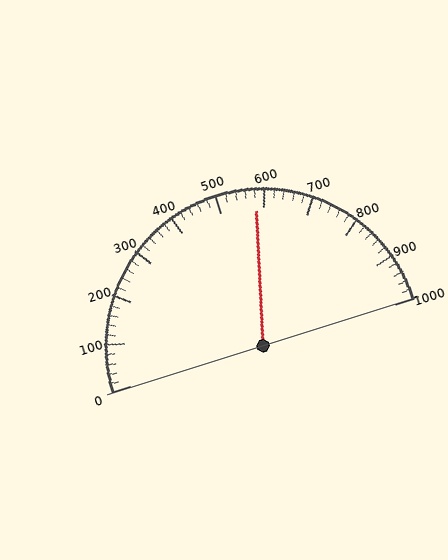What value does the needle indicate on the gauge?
The needle indicates approximately 580.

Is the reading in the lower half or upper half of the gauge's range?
The reading is in the upper half of the range (0 to 1000).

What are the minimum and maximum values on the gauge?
The gauge ranges from 0 to 1000.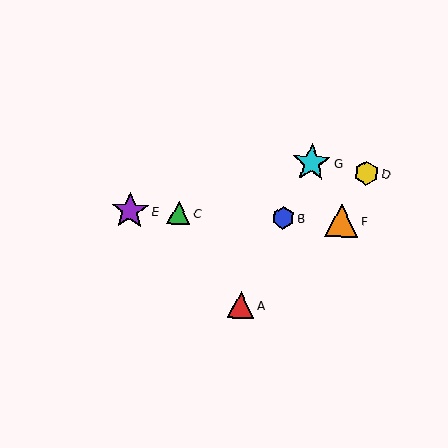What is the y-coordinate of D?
Object D is at y≈173.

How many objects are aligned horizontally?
4 objects (B, C, E, F) are aligned horizontally.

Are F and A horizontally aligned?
No, F is at y≈220 and A is at y≈305.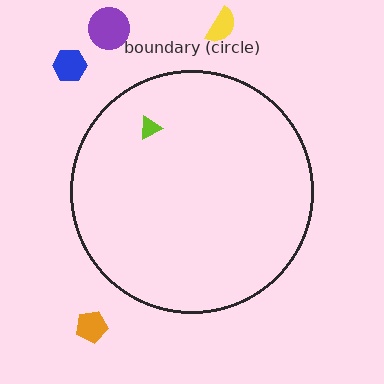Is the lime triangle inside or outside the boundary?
Inside.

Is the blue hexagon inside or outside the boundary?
Outside.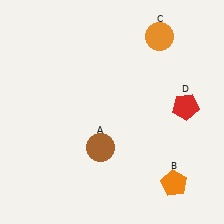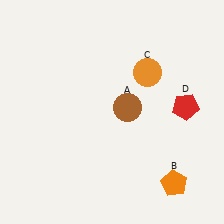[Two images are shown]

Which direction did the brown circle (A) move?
The brown circle (A) moved up.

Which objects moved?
The objects that moved are: the brown circle (A), the orange circle (C).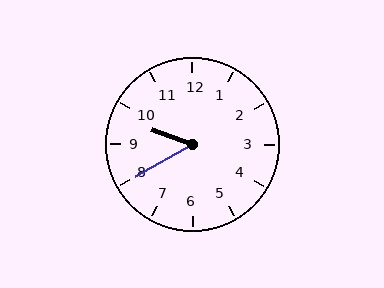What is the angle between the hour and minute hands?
Approximately 50 degrees.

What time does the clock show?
9:40.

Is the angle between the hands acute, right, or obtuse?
It is acute.